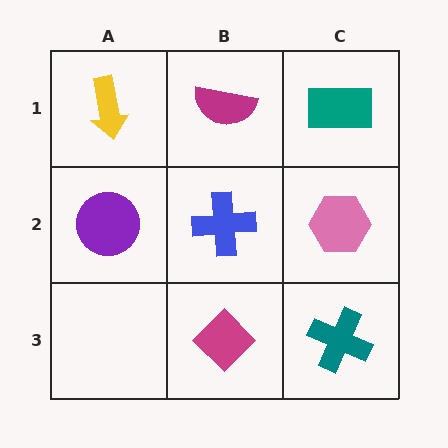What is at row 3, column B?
A magenta diamond.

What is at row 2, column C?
A pink hexagon.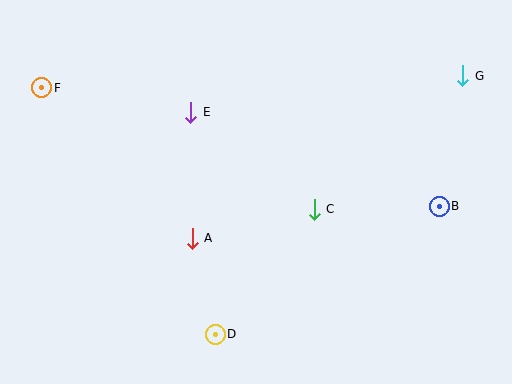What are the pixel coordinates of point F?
Point F is at (42, 88).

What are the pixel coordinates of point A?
Point A is at (192, 238).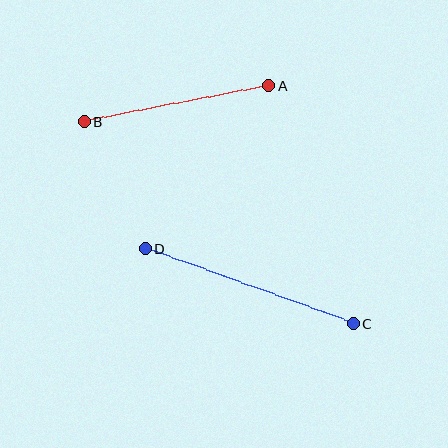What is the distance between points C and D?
The distance is approximately 221 pixels.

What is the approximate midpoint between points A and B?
The midpoint is at approximately (176, 103) pixels.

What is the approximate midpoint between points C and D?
The midpoint is at approximately (249, 286) pixels.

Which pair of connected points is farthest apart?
Points C and D are farthest apart.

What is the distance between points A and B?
The distance is approximately 188 pixels.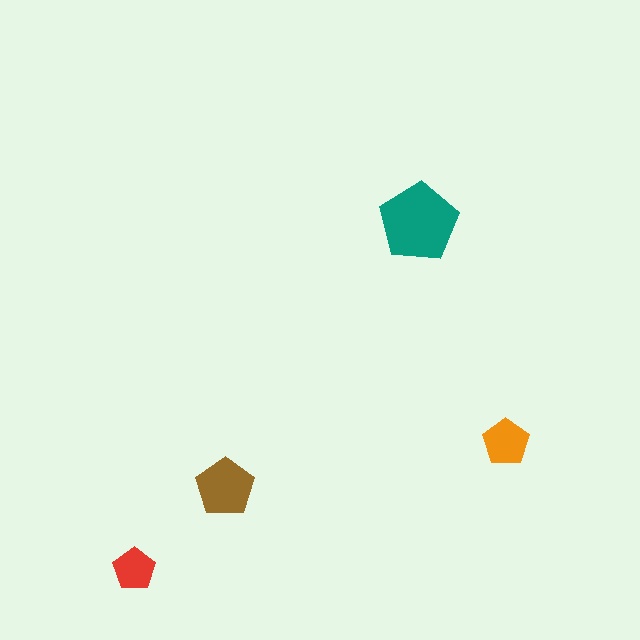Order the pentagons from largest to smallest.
the teal one, the brown one, the orange one, the red one.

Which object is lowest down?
The red pentagon is bottommost.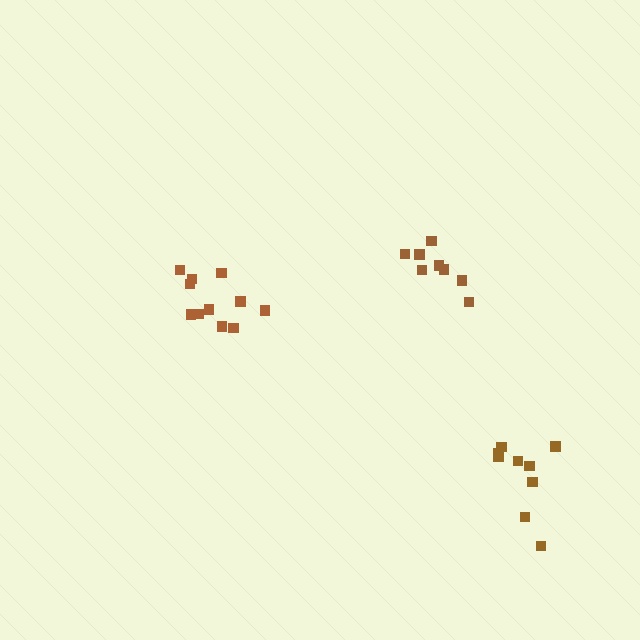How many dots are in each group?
Group 1: 8 dots, Group 2: 11 dots, Group 3: 9 dots (28 total).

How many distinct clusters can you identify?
There are 3 distinct clusters.